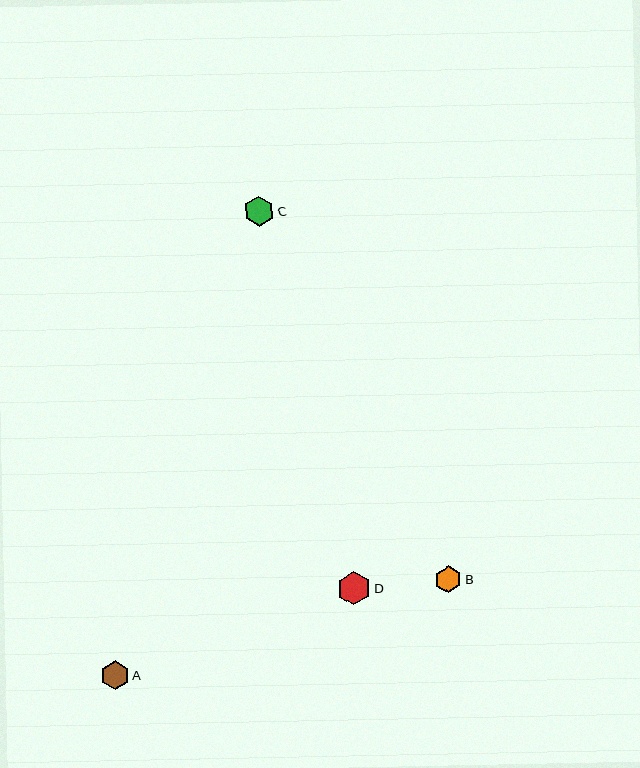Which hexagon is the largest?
Hexagon D is the largest with a size of approximately 34 pixels.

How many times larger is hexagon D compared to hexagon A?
Hexagon D is approximately 1.2 times the size of hexagon A.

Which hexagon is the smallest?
Hexagon B is the smallest with a size of approximately 27 pixels.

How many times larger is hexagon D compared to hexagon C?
Hexagon D is approximately 1.1 times the size of hexagon C.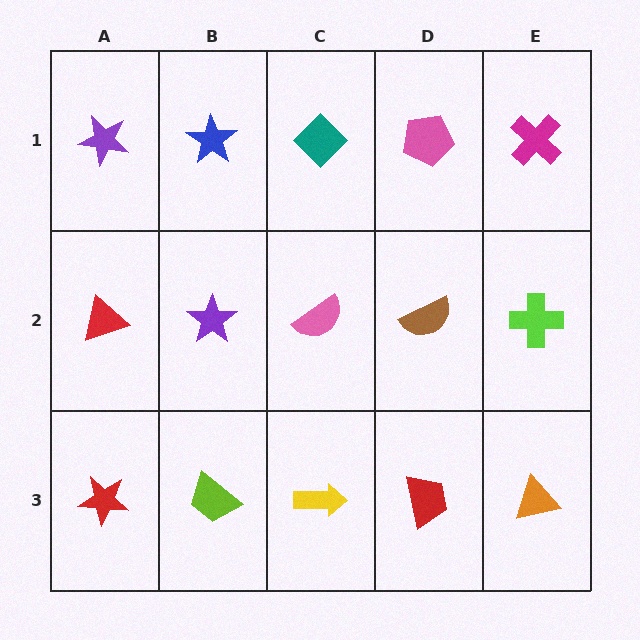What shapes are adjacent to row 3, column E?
A lime cross (row 2, column E), a red trapezoid (row 3, column D).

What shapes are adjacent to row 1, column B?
A purple star (row 2, column B), a purple star (row 1, column A), a teal diamond (row 1, column C).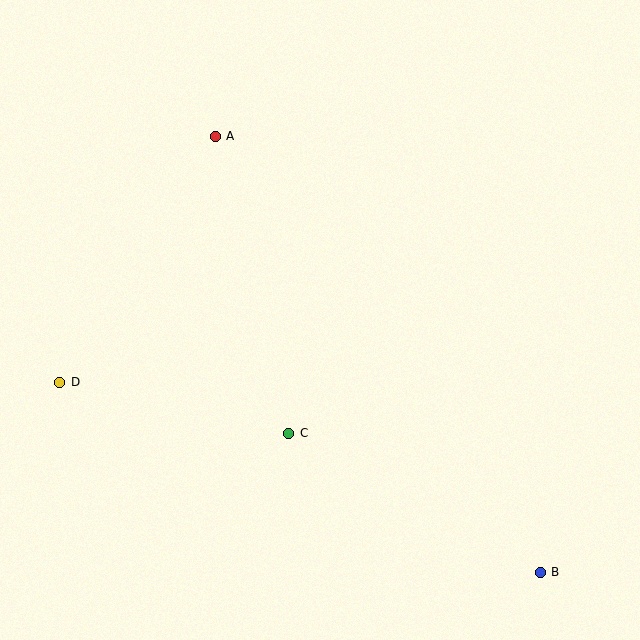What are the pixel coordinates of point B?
Point B is at (540, 572).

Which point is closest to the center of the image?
Point C at (289, 433) is closest to the center.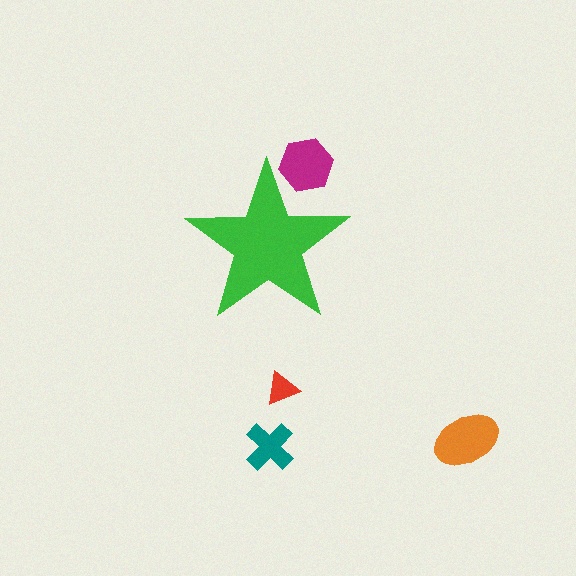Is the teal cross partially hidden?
No, the teal cross is fully visible.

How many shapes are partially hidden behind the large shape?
1 shape is partially hidden.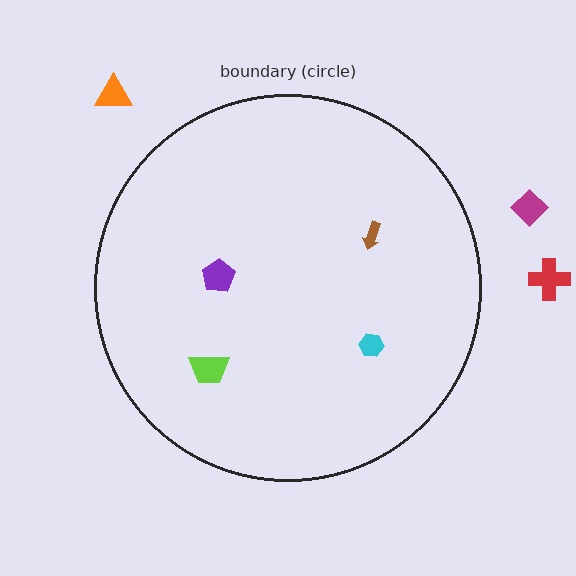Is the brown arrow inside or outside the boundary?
Inside.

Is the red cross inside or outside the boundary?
Outside.